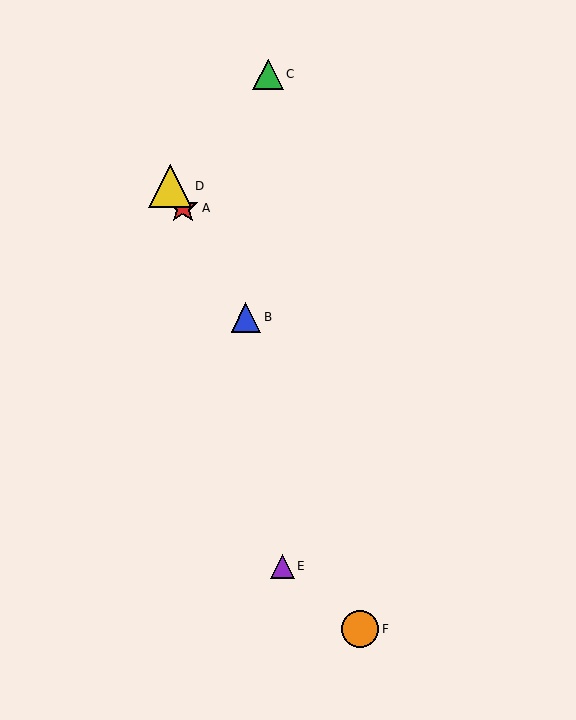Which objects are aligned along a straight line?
Objects A, B, D are aligned along a straight line.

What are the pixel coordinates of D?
Object D is at (170, 186).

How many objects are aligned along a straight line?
3 objects (A, B, D) are aligned along a straight line.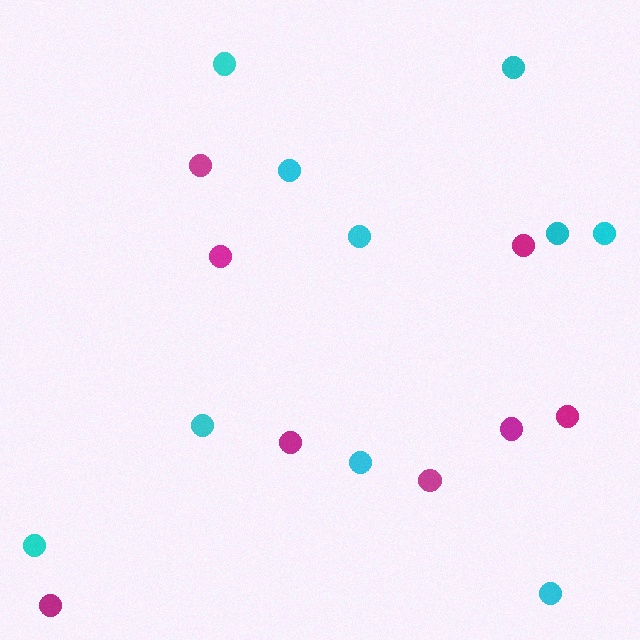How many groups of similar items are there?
There are 2 groups: one group of cyan circles (10) and one group of magenta circles (8).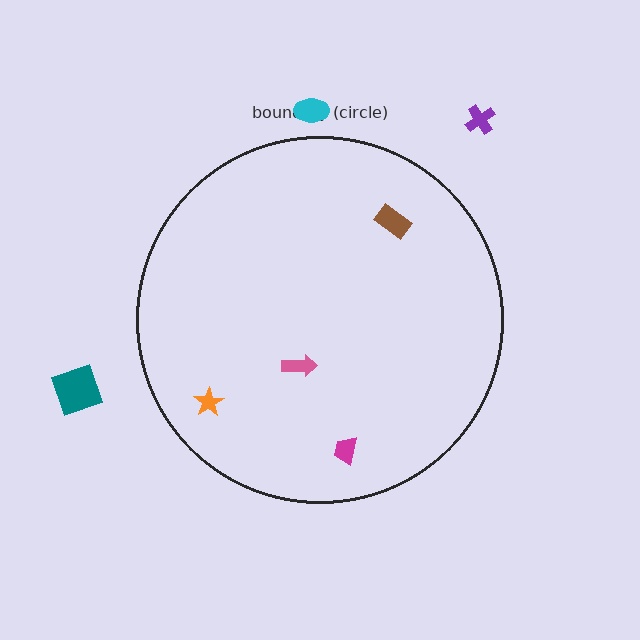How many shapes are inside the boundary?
4 inside, 3 outside.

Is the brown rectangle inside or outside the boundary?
Inside.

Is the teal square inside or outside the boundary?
Outside.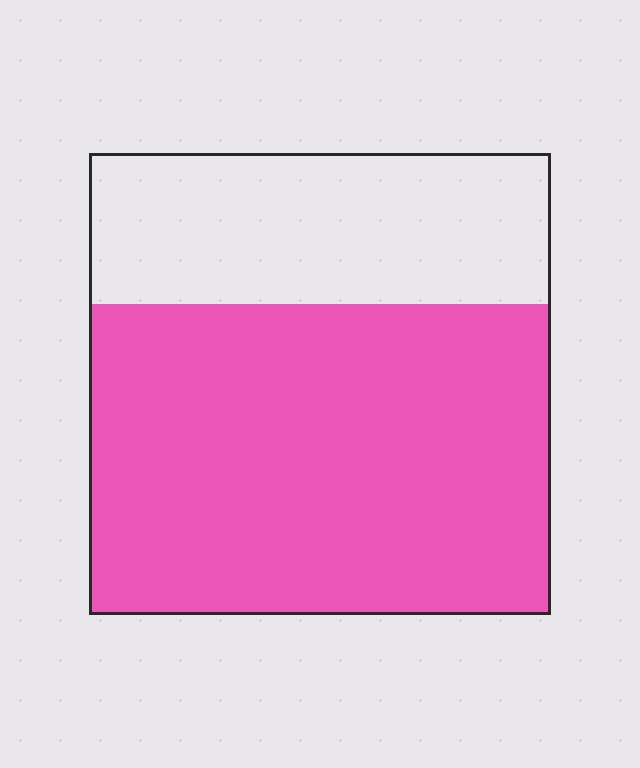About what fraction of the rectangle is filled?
About two thirds (2/3).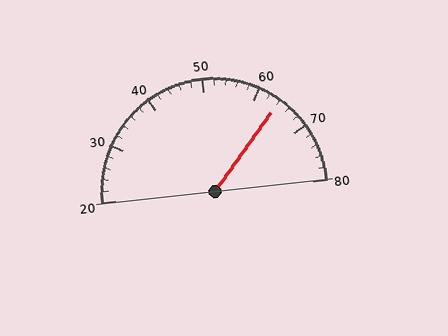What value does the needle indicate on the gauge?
The needle indicates approximately 64.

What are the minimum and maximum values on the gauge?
The gauge ranges from 20 to 80.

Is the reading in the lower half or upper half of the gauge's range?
The reading is in the upper half of the range (20 to 80).